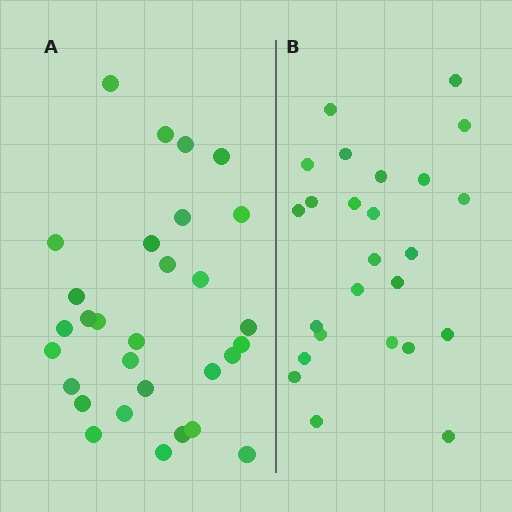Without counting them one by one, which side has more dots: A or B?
Region A (the left region) has more dots.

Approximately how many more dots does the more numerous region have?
Region A has about 5 more dots than region B.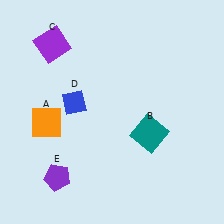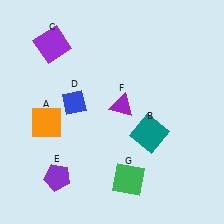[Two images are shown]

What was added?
A purple triangle (F), a green square (G) were added in Image 2.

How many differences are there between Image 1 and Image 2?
There are 2 differences between the two images.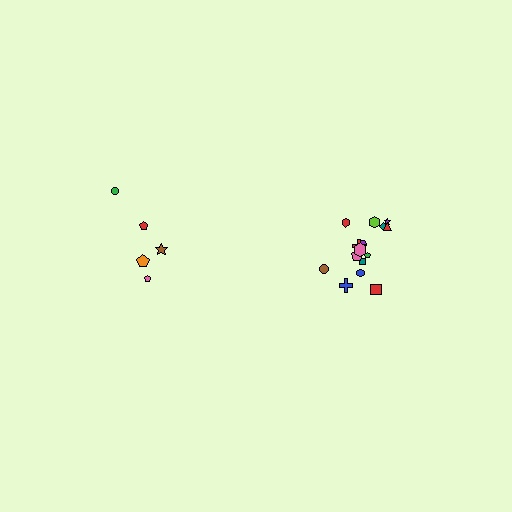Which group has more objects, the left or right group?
The right group.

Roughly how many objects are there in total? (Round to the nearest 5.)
Roughly 20 objects in total.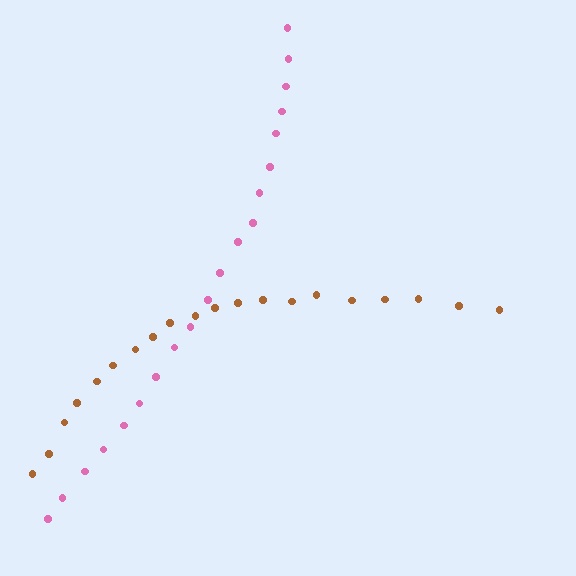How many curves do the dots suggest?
There are 2 distinct paths.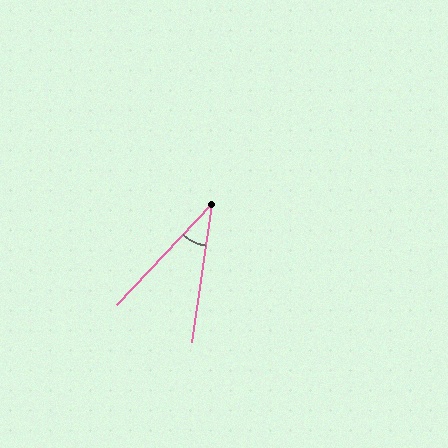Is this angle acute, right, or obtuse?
It is acute.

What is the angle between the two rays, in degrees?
Approximately 35 degrees.